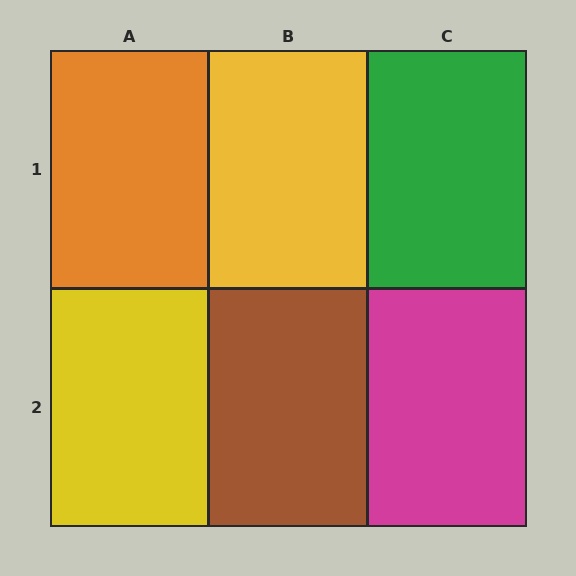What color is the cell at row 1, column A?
Orange.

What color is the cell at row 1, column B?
Yellow.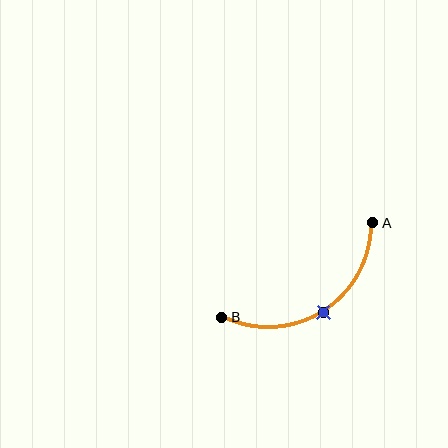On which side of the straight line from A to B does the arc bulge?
The arc bulges below the straight line connecting A and B.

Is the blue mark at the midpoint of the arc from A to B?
Yes. The blue mark lies on the arc at equal arc-length from both A and B — it is the arc midpoint.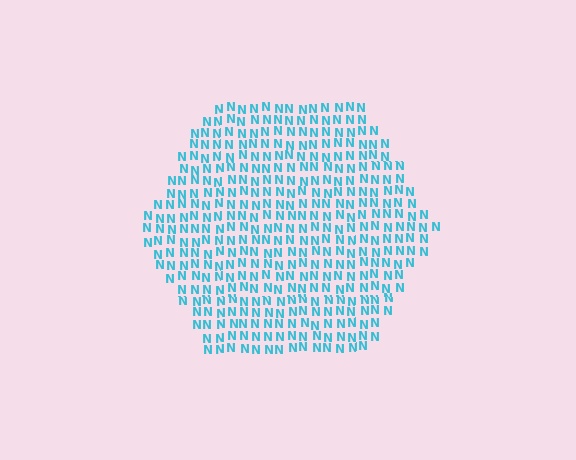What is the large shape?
The large shape is a hexagon.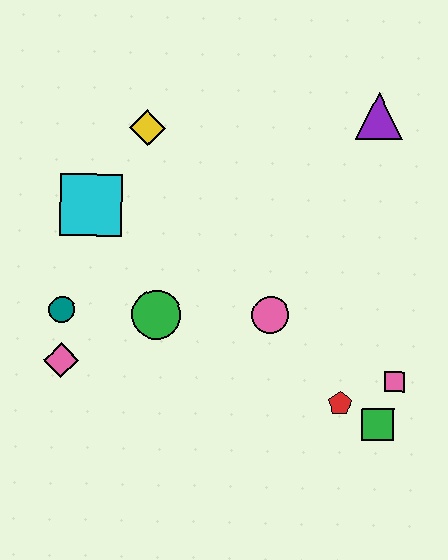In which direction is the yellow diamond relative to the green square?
The yellow diamond is above the green square.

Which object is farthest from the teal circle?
The purple triangle is farthest from the teal circle.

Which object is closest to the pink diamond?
The teal circle is closest to the pink diamond.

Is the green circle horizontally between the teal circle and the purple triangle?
Yes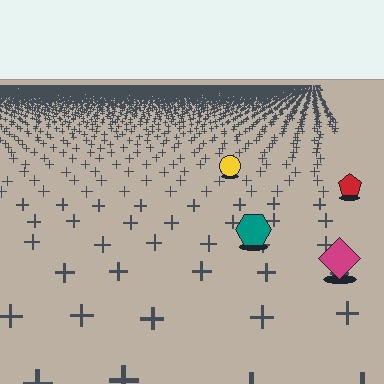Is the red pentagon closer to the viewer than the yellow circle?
Yes. The red pentagon is closer — you can tell from the texture gradient: the ground texture is coarser near it.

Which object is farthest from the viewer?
The yellow circle is farthest from the viewer. It appears smaller and the ground texture around it is denser.